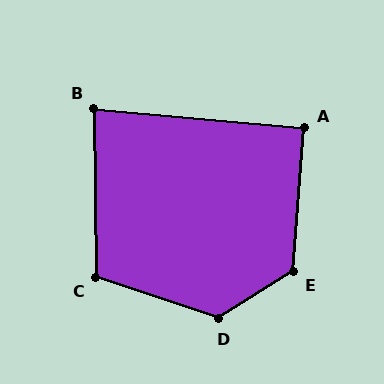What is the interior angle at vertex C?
Approximately 109 degrees (obtuse).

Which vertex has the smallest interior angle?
B, at approximately 84 degrees.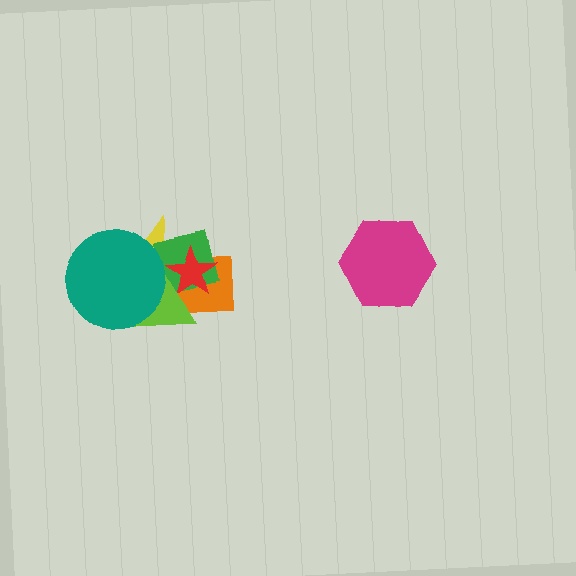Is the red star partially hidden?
Yes, it is partially covered by another shape.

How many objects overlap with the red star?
4 objects overlap with the red star.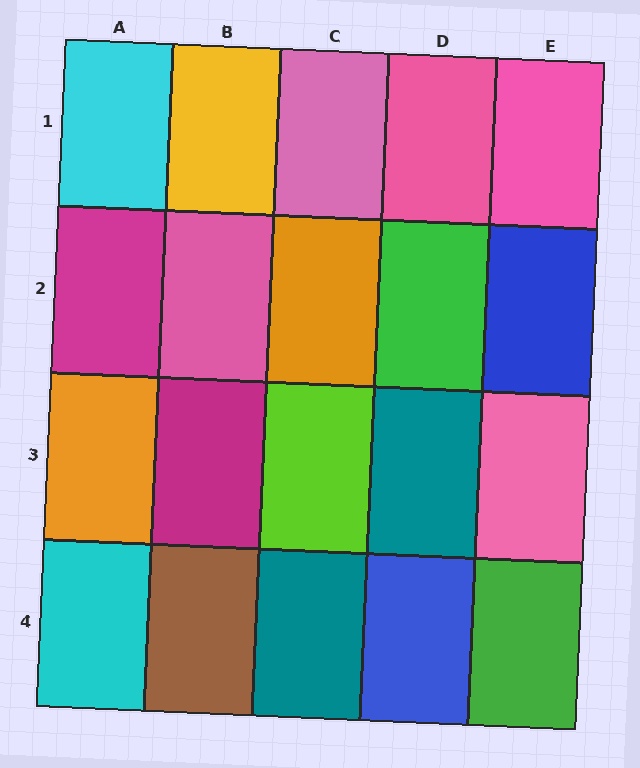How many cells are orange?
2 cells are orange.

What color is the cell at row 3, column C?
Lime.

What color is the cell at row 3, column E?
Pink.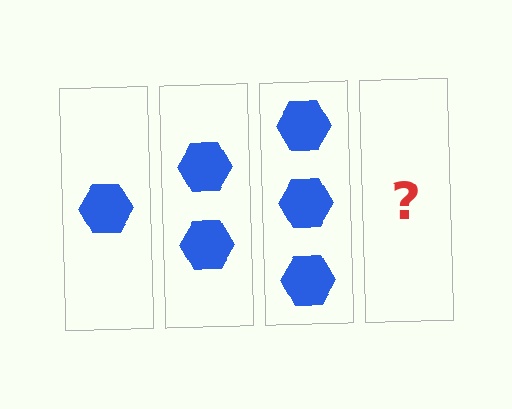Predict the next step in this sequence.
The next step is 4 hexagons.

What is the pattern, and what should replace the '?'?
The pattern is that each step adds one more hexagon. The '?' should be 4 hexagons.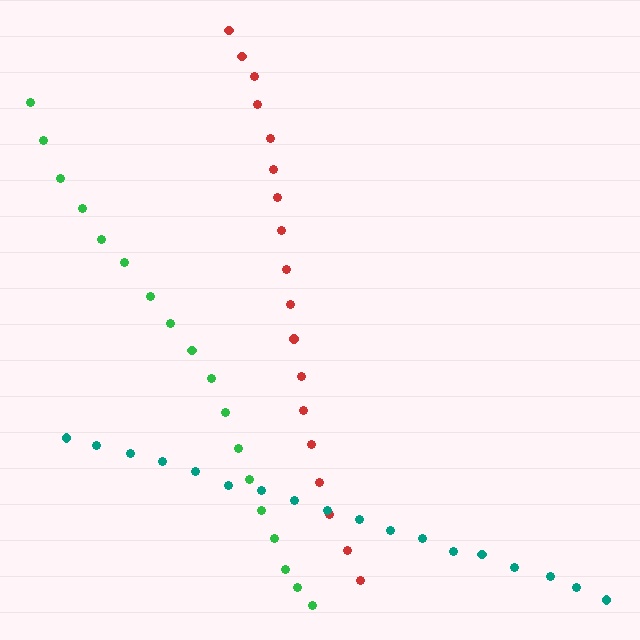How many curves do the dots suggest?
There are 3 distinct paths.